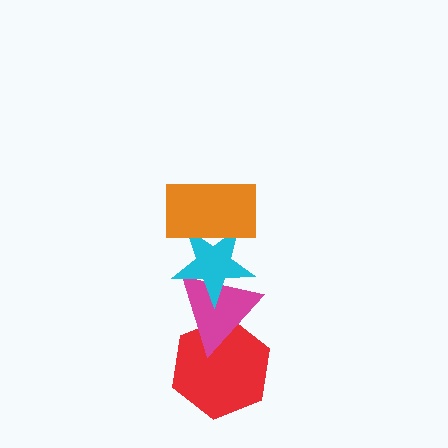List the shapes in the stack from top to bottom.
From top to bottom: the orange rectangle, the cyan star, the magenta triangle, the red hexagon.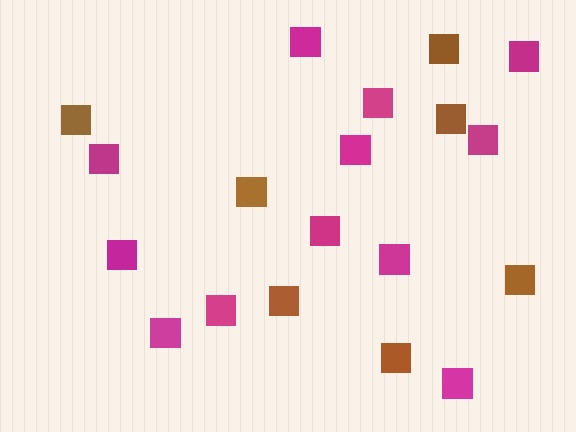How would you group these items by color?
There are 2 groups: one group of magenta squares (12) and one group of brown squares (7).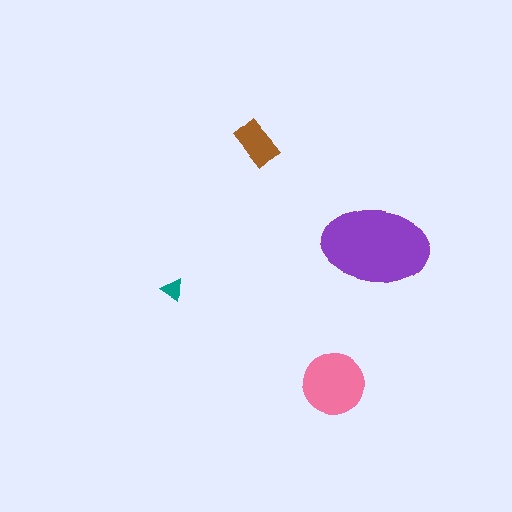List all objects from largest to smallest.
The purple ellipse, the pink circle, the brown rectangle, the teal triangle.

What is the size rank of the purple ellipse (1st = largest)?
1st.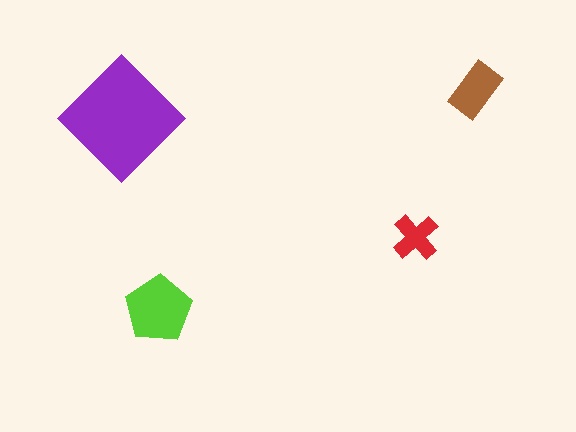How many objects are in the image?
There are 4 objects in the image.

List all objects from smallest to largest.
The red cross, the brown rectangle, the lime pentagon, the purple diamond.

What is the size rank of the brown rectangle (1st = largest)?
3rd.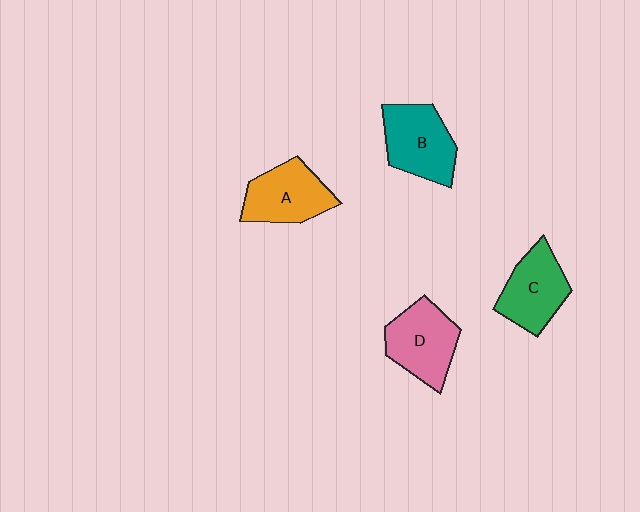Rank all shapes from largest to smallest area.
From largest to smallest: B (teal), D (pink), A (orange), C (green).